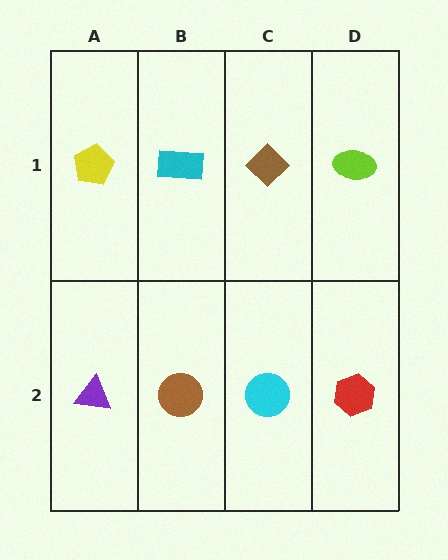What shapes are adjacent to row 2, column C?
A brown diamond (row 1, column C), a brown circle (row 2, column B), a red hexagon (row 2, column D).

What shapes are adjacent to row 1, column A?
A purple triangle (row 2, column A), a cyan rectangle (row 1, column B).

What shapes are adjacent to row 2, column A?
A yellow pentagon (row 1, column A), a brown circle (row 2, column B).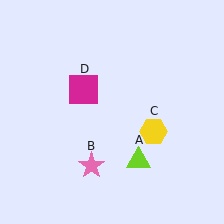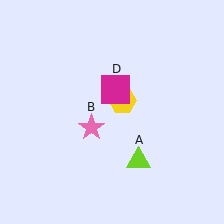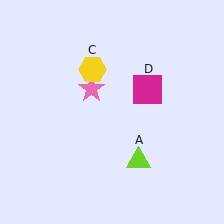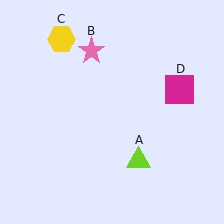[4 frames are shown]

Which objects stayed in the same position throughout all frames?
Lime triangle (object A) remained stationary.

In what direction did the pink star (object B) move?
The pink star (object B) moved up.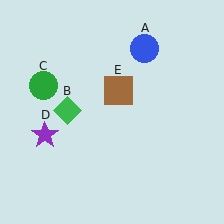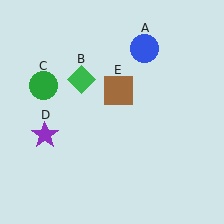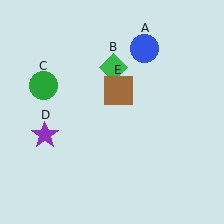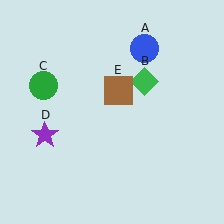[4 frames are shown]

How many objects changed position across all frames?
1 object changed position: green diamond (object B).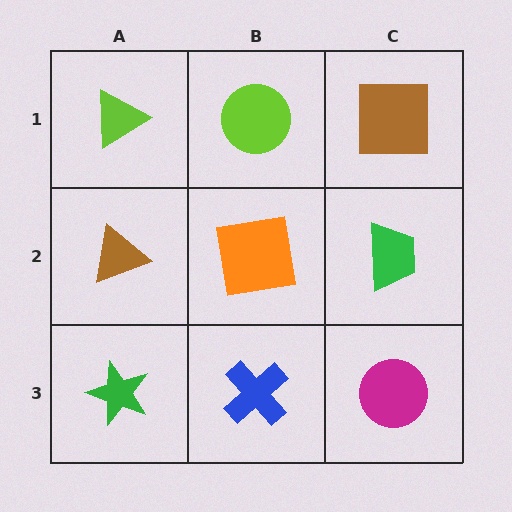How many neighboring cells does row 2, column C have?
3.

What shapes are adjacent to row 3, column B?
An orange square (row 2, column B), a green star (row 3, column A), a magenta circle (row 3, column C).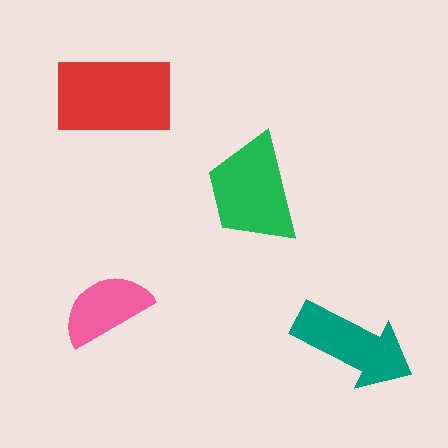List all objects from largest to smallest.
The red rectangle, the green trapezoid, the teal arrow, the pink semicircle.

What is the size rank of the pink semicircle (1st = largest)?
4th.